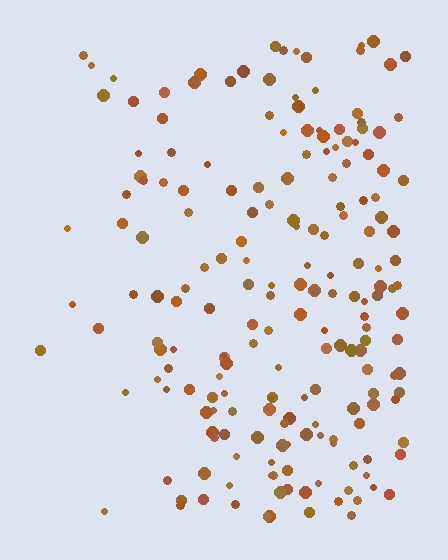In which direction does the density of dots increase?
From left to right, with the right side densest.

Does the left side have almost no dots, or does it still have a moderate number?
Still a moderate number, just noticeably fewer than the right.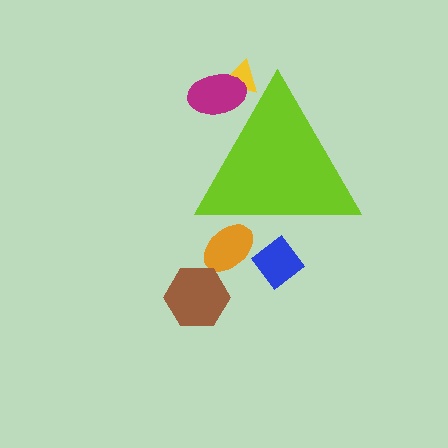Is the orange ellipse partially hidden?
Yes, the orange ellipse is partially hidden behind the lime triangle.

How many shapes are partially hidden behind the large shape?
4 shapes are partially hidden.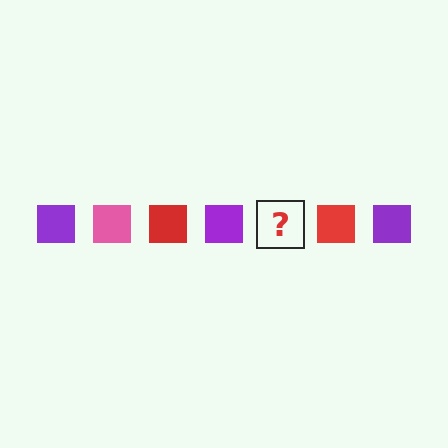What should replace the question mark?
The question mark should be replaced with a pink square.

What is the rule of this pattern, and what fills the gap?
The rule is that the pattern cycles through purple, pink, red squares. The gap should be filled with a pink square.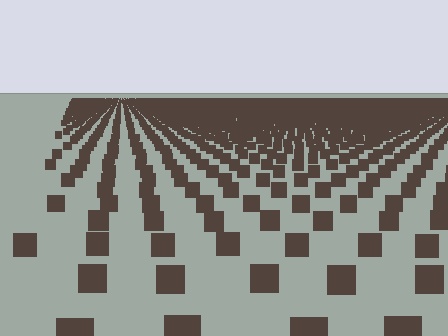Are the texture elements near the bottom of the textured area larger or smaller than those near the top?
Larger. Near the bottom, elements are closer to the viewer and appear at a bigger on-screen size.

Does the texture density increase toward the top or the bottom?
Density increases toward the top.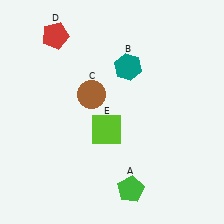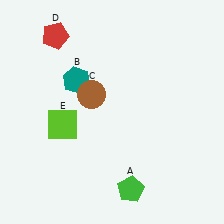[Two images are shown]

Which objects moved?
The objects that moved are: the teal hexagon (B), the lime square (E).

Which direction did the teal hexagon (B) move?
The teal hexagon (B) moved left.